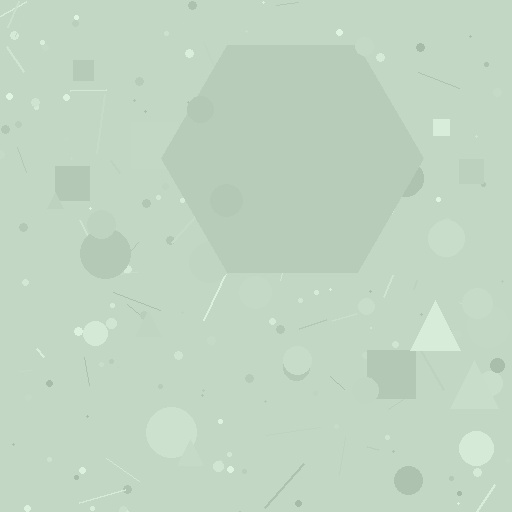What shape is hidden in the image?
A hexagon is hidden in the image.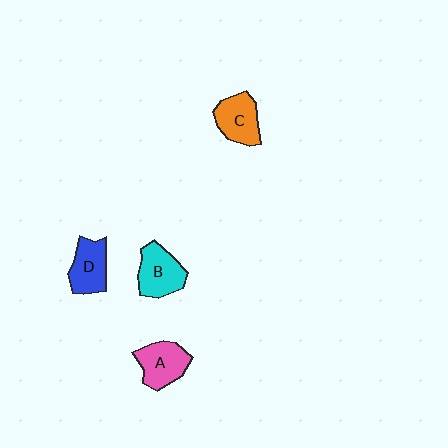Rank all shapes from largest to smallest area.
From largest to smallest: B (cyan), A (pink), C (orange), D (blue).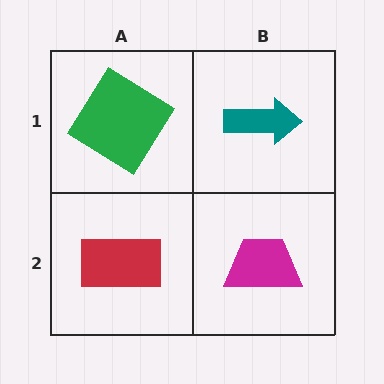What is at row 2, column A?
A red rectangle.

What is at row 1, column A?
A green diamond.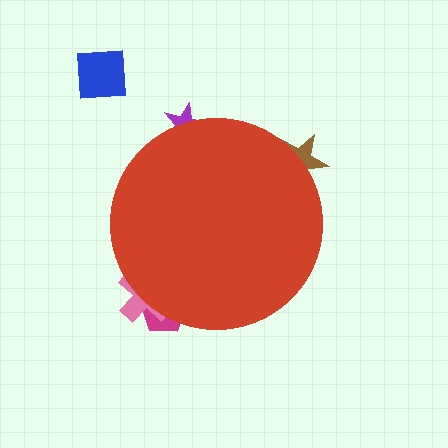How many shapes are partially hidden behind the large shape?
4 shapes are partially hidden.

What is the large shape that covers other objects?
A red circle.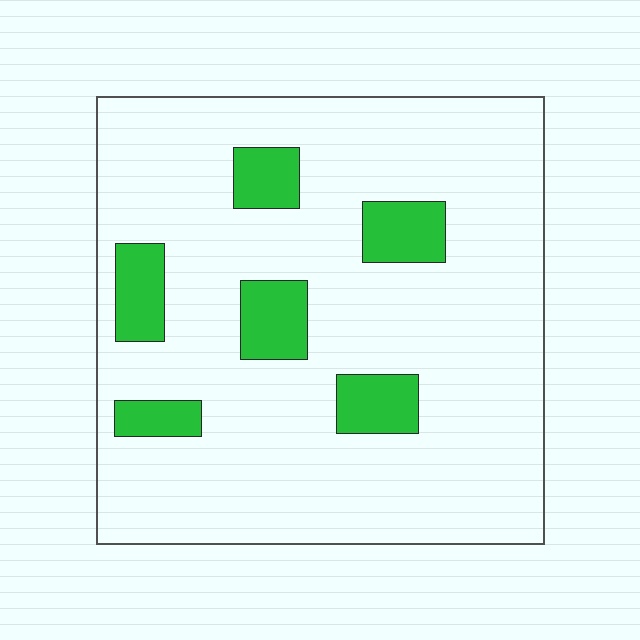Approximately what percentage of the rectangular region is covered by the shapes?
Approximately 15%.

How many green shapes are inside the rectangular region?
6.